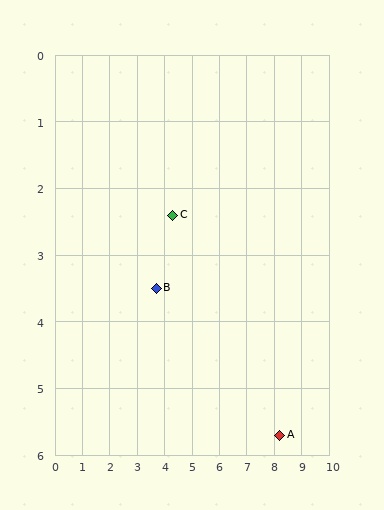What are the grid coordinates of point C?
Point C is at approximately (4.3, 2.4).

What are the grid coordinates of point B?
Point B is at approximately (3.7, 3.5).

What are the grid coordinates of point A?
Point A is at approximately (8.2, 5.7).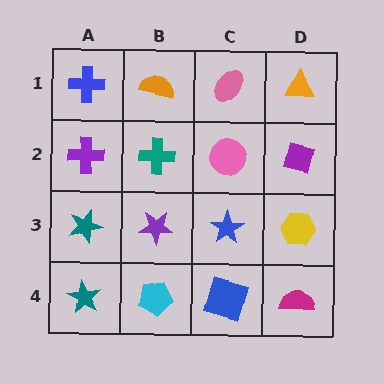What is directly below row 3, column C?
A blue square.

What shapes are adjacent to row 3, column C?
A pink circle (row 2, column C), a blue square (row 4, column C), a purple star (row 3, column B), a yellow hexagon (row 3, column D).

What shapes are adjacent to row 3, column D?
A purple square (row 2, column D), a magenta semicircle (row 4, column D), a blue star (row 3, column C).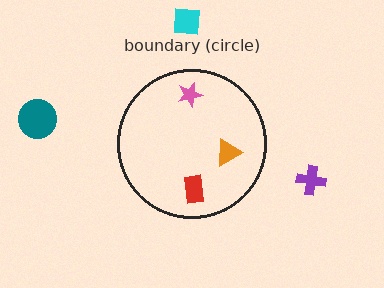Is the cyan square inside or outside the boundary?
Outside.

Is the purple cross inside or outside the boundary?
Outside.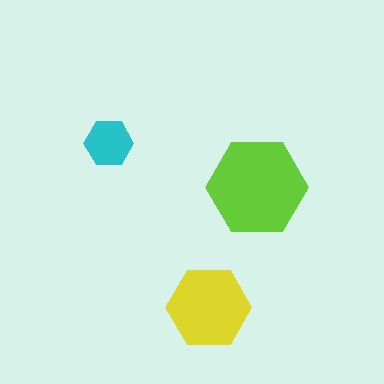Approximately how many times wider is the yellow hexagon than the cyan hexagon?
About 1.5 times wider.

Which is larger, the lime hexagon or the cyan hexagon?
The lime one.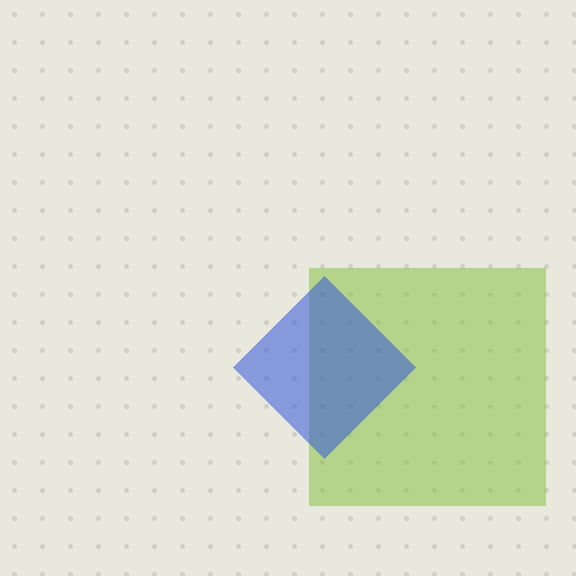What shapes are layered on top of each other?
The layered shapes are: a lime square, a blue diamond.